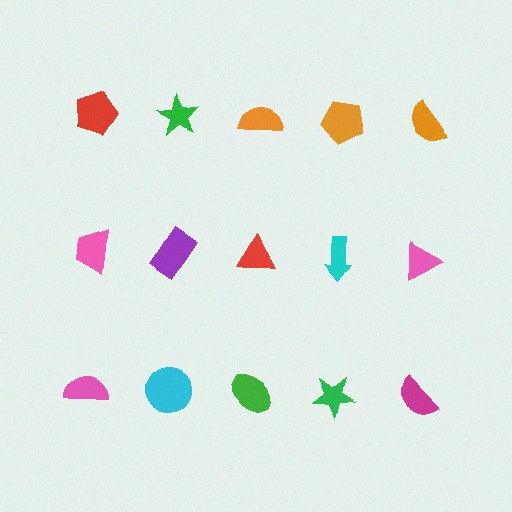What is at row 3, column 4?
A green star.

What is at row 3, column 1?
A pink semicircle.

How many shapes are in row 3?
5 shapes.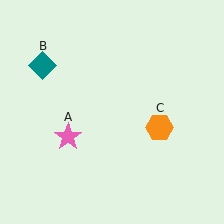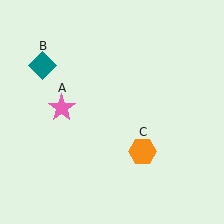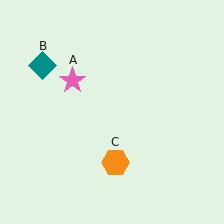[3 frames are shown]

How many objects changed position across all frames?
2 objects changed position: pink star (object A), orange hexagon (object C).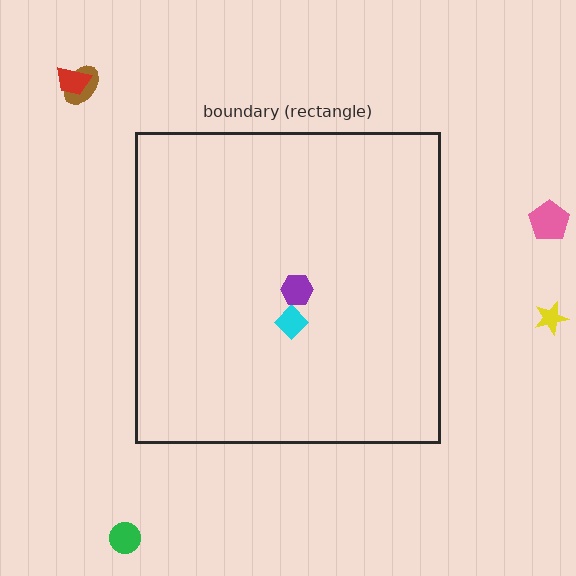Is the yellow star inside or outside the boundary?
Outside.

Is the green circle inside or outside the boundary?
Outside.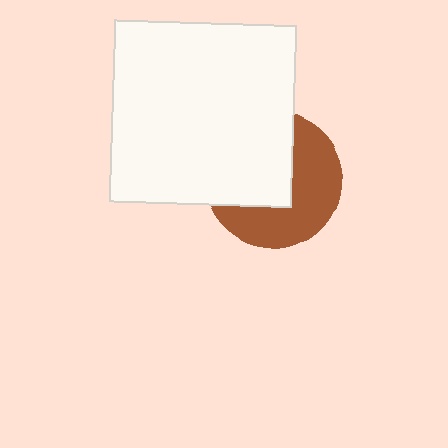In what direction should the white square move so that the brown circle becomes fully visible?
The white square should move toward the upper-left. That is the shortest direction to clear the overlap and leave the brown circle fully visible.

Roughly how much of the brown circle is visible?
About half of it is visible (roughly 50%).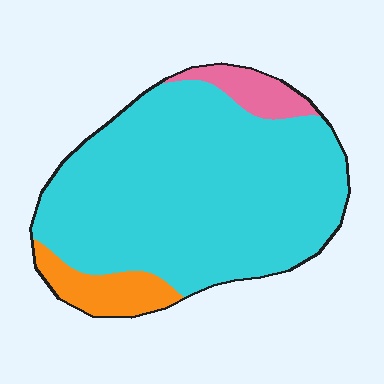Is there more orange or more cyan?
Cyan.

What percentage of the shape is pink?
Pink covers roughly 5% of the shape.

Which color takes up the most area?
Cyan, at roughly 85%.